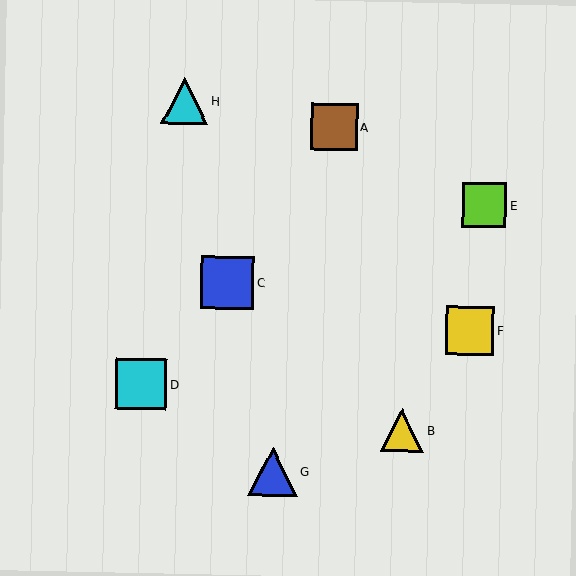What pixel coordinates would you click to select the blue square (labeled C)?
Click at (227, 282) to select the blue square C.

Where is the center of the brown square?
The center of the brown square is at (334, 127).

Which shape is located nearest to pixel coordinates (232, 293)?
The blue square (labeled C) at (227, 282) is nearest to that location.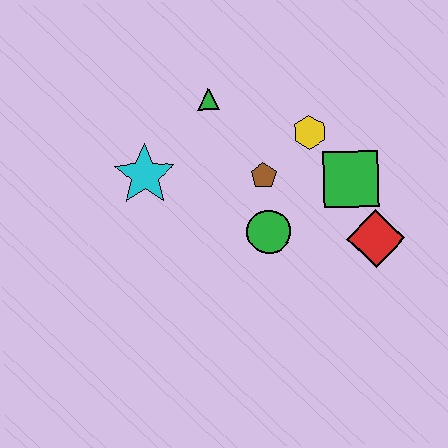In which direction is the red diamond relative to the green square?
The red diamond is below the green square.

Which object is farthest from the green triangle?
The red diamond is farthest from the green triangle.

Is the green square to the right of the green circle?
Yes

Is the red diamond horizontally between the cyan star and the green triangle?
No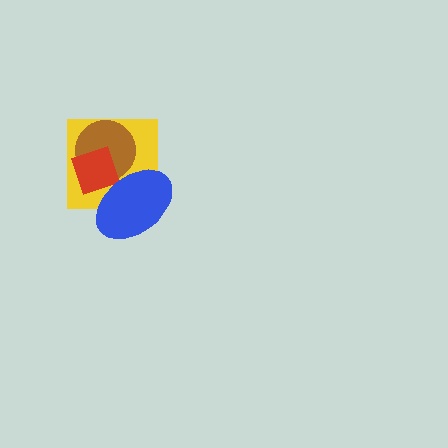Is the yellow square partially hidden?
Yes, it is partially covered by another shape.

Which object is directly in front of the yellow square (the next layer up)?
The brown circle is directly in front of the yellow square.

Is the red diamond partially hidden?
Yes, it is partially covered by another shape.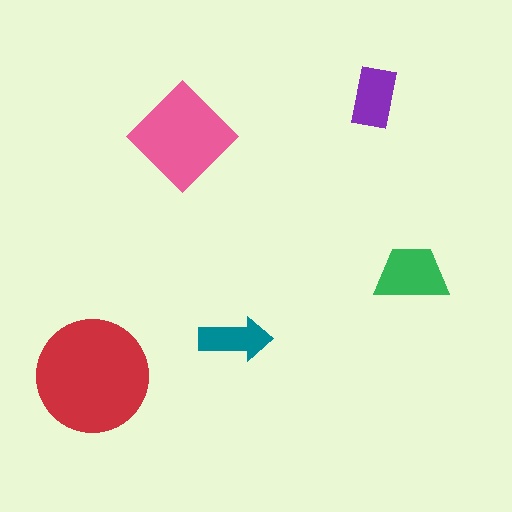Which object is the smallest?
The teal arrow.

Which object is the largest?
The red circle.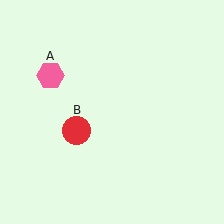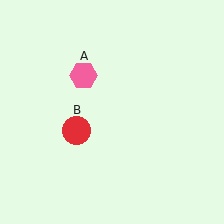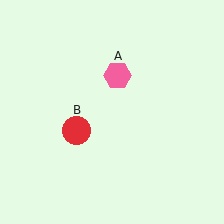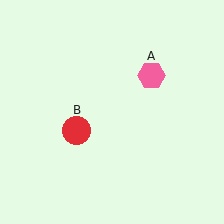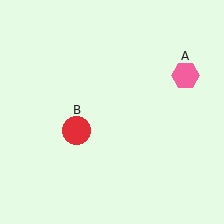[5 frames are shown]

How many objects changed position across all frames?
1 object changed position: pink hexagon (object A).